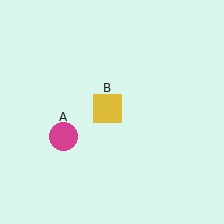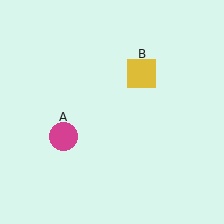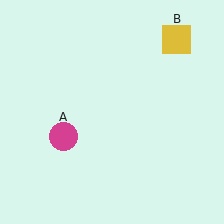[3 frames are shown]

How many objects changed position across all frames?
1 object changed position: yellow square (object B).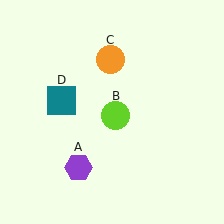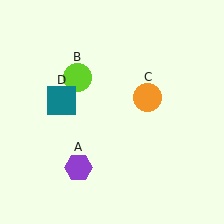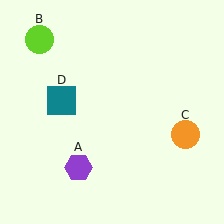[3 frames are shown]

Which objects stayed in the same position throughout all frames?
Purple hexagon (object A) and teal square (object D) remained stationary.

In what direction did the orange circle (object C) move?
The orange circle (object C) moved down and to the right.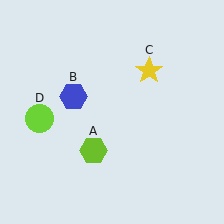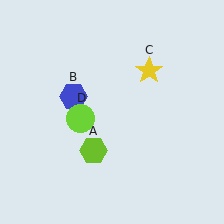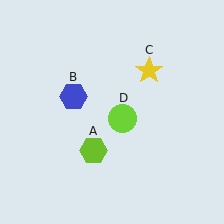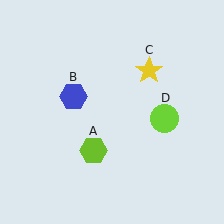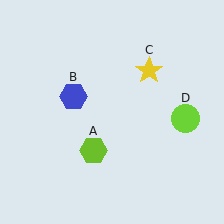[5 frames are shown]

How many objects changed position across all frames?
1 object changed position: lime circle (object D).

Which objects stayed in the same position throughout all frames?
Lime hexagon (object A) and blue hexagon (object B) and yellow star (object C) remained stationary.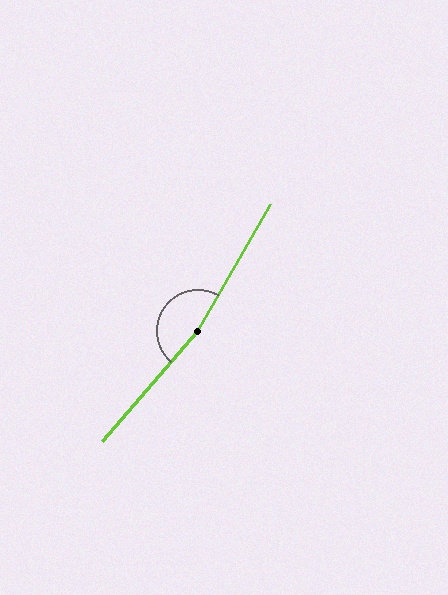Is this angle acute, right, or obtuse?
It is obtuse.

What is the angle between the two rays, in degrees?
Approximately 169 degrees.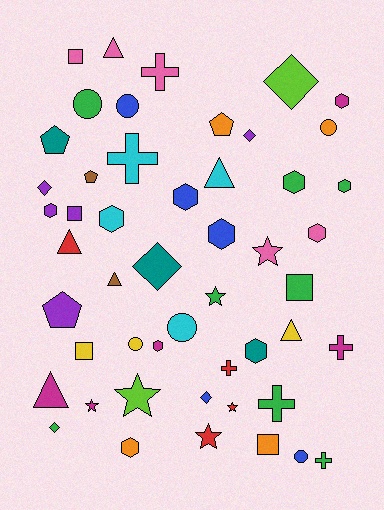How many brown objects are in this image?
There are 2 brown objects.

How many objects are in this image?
There are 50 objects.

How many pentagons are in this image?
There are 4 pentagons.